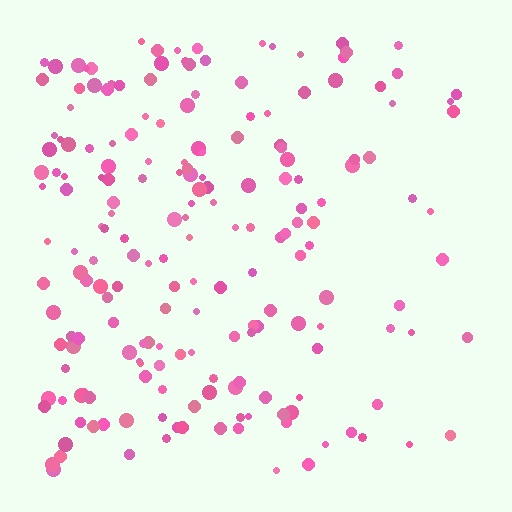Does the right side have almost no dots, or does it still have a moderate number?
Still a moderate number, just noticeably fewer than the left.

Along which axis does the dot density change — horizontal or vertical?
Horizontal.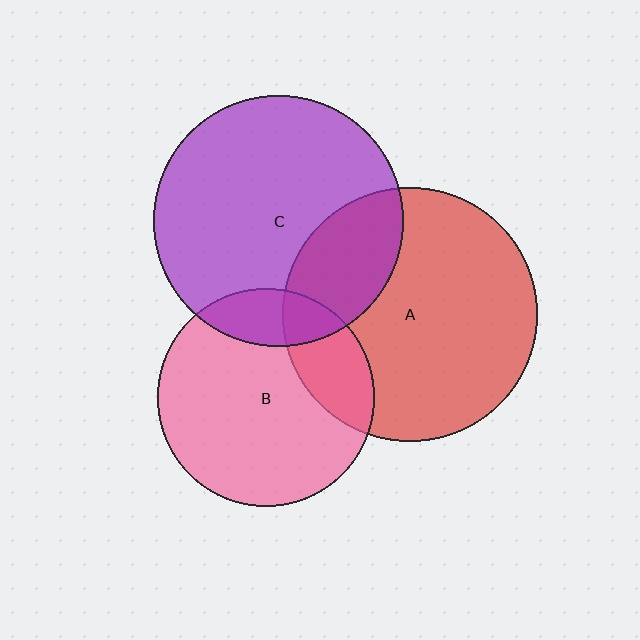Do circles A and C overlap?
Yes.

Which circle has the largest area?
Circle A (red).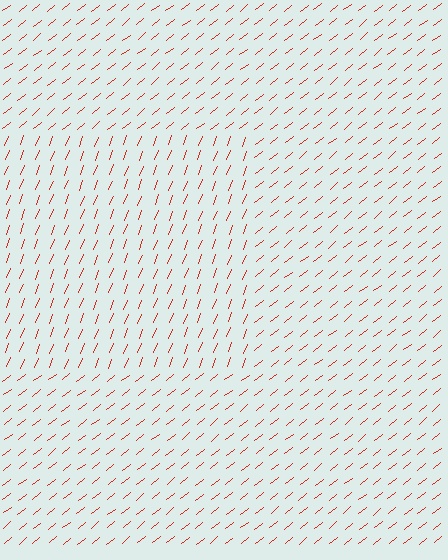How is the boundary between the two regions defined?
The boundary is defined purely by a change in line orientation (approximately 30 degrees difference). All lines are the same color and thickness.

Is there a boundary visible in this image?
Yes, there is a texture boundary formed by a change in line orientation.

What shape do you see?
I see a rectangle.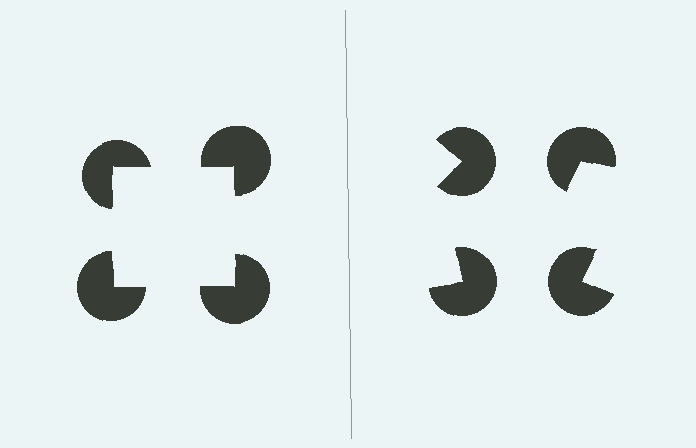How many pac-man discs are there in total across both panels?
8 — 4 on each side.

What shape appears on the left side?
An illusory square.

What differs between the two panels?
The pac-man discs are positioned identically on both sides; only the wedge orientations differ. On the left they align to a square; on the right they are misaligned.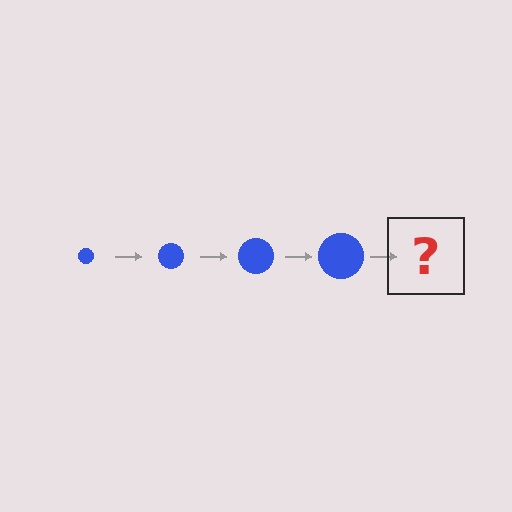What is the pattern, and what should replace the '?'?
The pattern is that the circle gets progressively larger each step. The '?' should be a blue circle, larger than the previous one.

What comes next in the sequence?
The next element should be a blue circle, larger than the previous one.